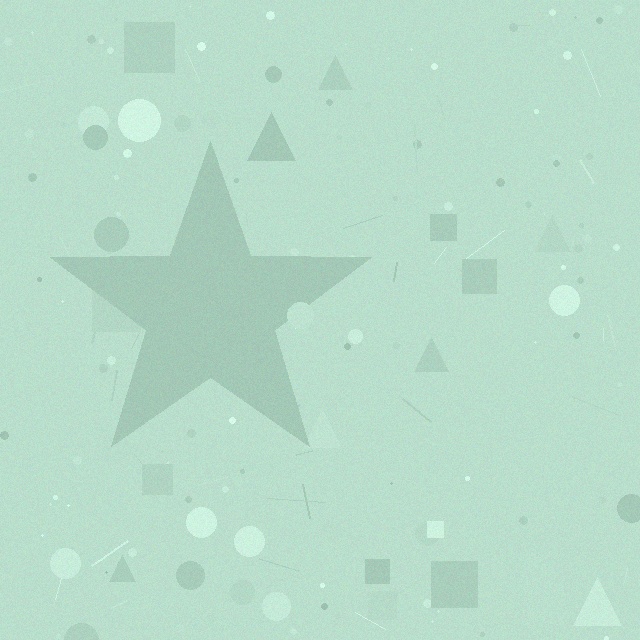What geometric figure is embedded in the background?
A star is embedded in the background.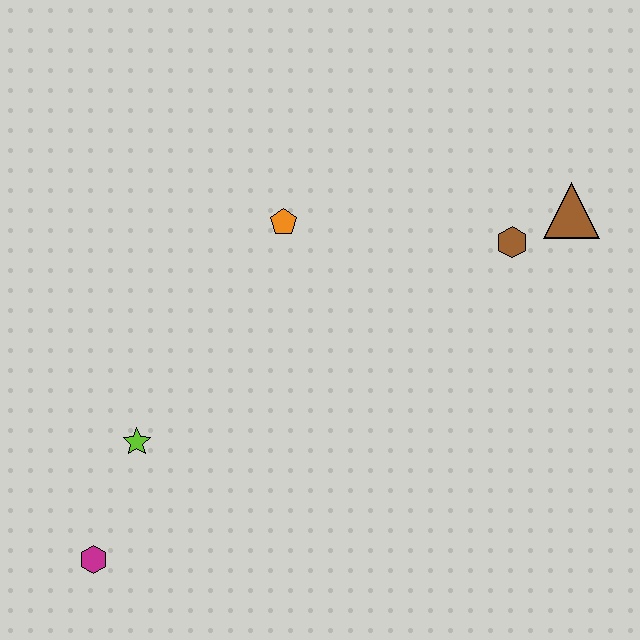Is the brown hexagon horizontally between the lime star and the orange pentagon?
No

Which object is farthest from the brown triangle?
The magenta hexagon is farthest from the brown triangle.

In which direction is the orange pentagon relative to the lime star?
The orange pentagon is above the lime star.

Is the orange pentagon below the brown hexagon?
No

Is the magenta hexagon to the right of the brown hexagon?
No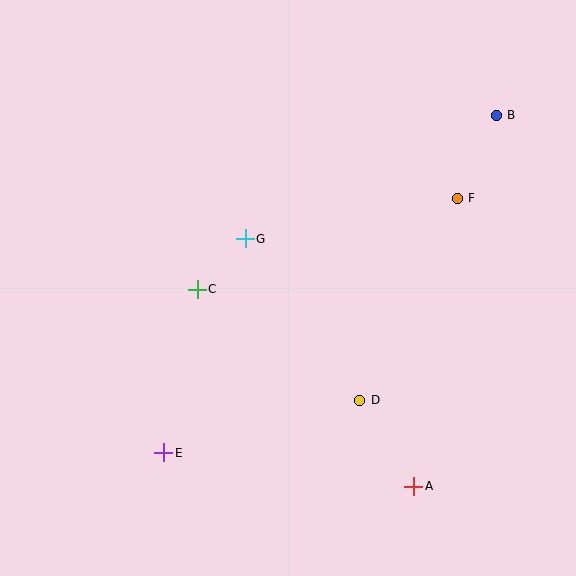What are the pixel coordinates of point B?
Point B is at (496, 115).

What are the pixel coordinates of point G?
Point G is at (245, 239).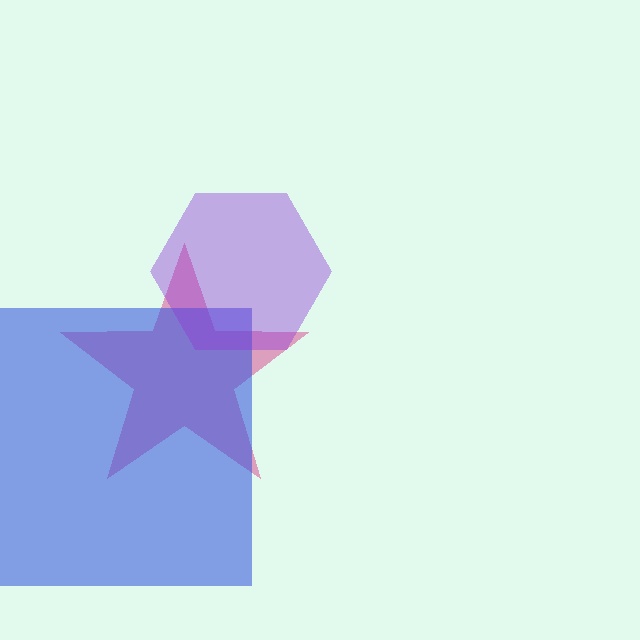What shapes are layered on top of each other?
The layered shapes are: a magenta star, a blue square, a purple hexagon.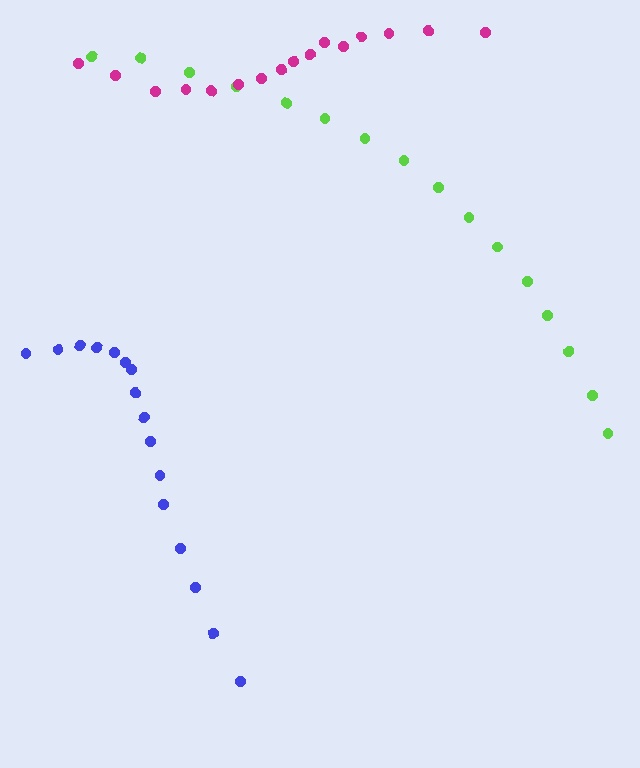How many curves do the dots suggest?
There are 3 distinct paths.